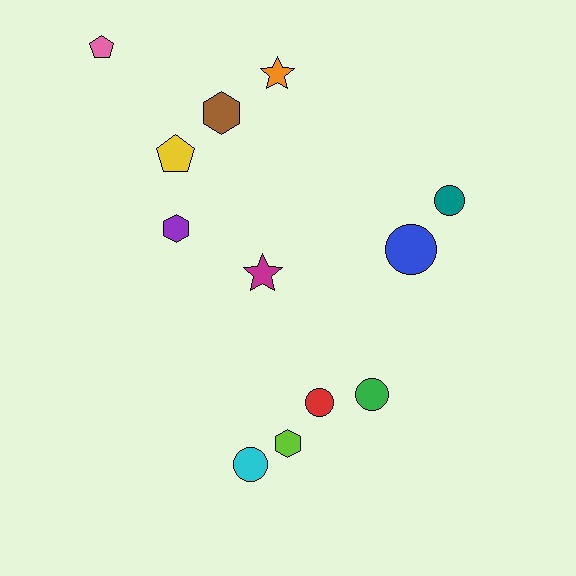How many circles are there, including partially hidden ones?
There are 5 circles.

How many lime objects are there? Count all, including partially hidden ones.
There is 1 lime object.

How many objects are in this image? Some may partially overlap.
There are 12 objects.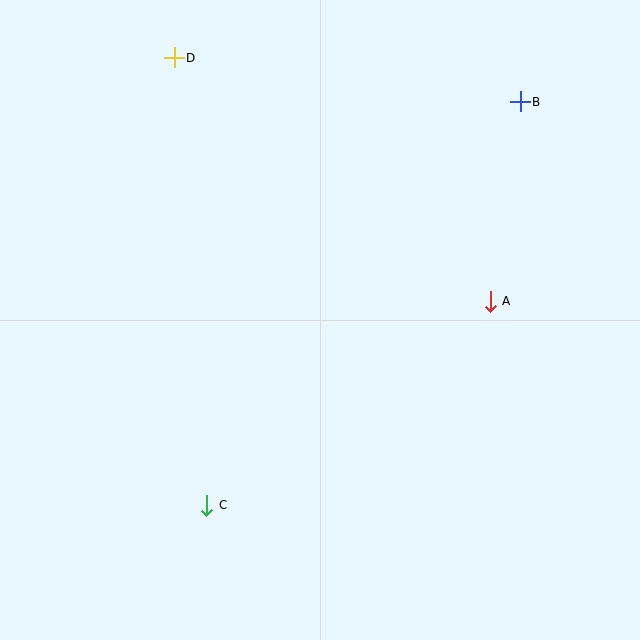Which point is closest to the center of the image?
Point A at (490, 301) is closest to the center.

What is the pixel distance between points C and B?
The distance between C and B is 511 pixels.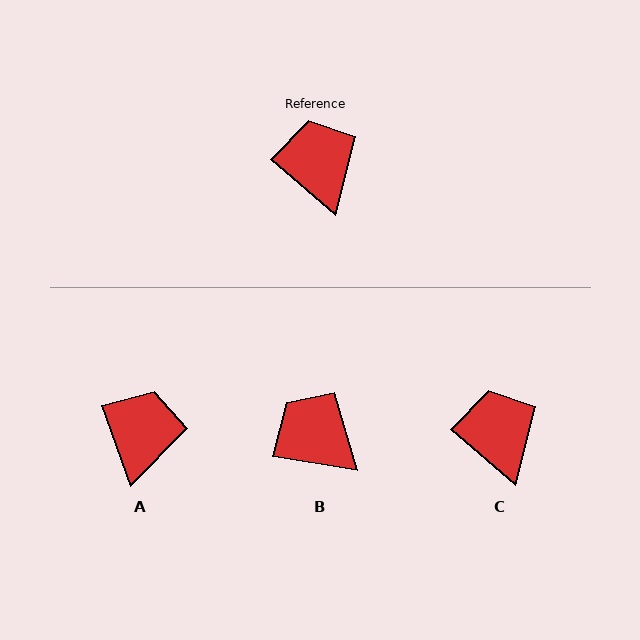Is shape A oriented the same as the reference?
No, it is off by about 30 degrees.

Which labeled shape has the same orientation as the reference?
C.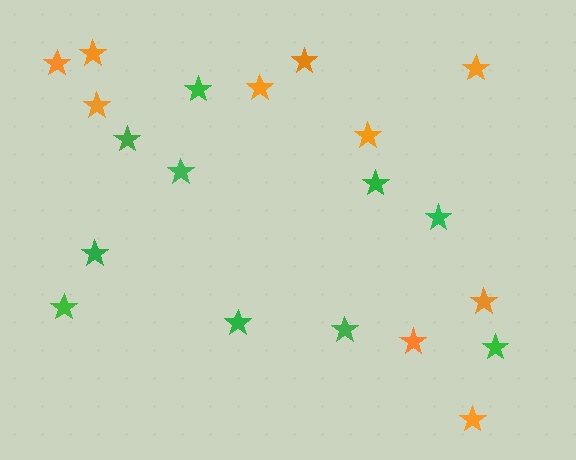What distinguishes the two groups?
There are 2 groups: one group of green stars (10) and one group of orange stars (10).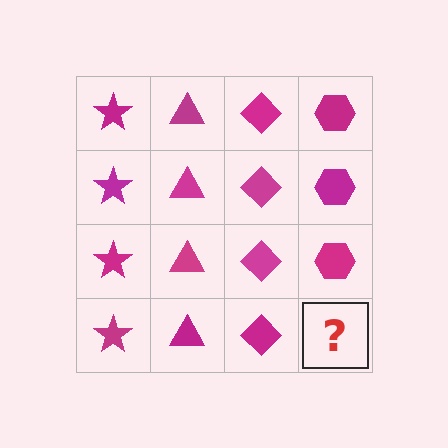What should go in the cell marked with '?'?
The missing cell should contain a magenta hexagon.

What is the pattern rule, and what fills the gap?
The rule is that each column has a consistent shape. The gap should be filled with a magenta hexagon.